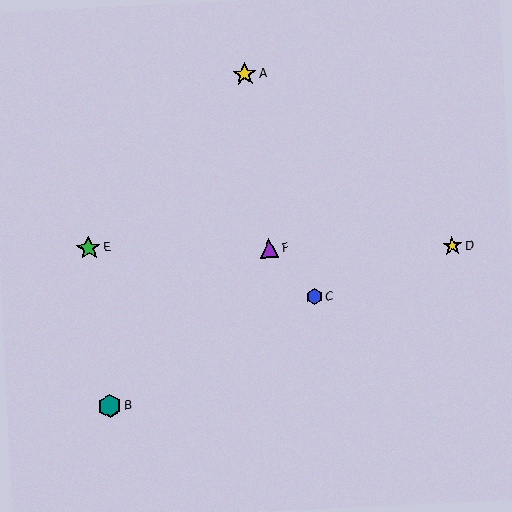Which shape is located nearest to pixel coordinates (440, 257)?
The yellow star (labeled D) at (452, 246) is nearest to that location.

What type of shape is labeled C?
Shape C is a blue hexagon.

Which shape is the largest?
The green star (labeled E) is the largest.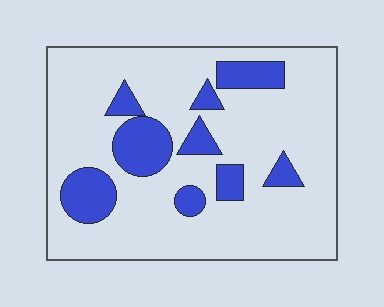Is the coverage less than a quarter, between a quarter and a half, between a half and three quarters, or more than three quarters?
Less than a quarter.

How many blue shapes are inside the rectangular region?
9.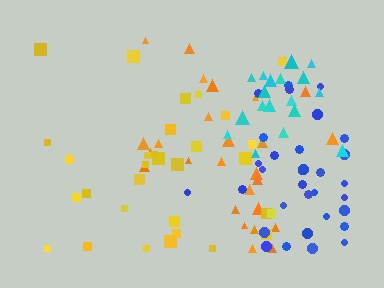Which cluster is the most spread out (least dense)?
Orange.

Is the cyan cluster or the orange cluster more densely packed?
Cyan.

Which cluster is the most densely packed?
Cyan.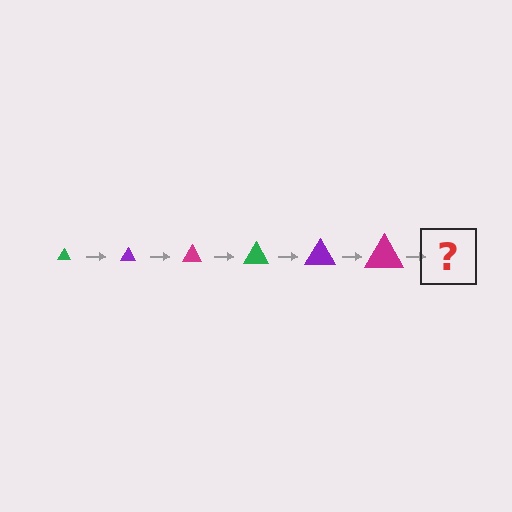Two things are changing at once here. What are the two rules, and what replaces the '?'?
The two rules are that the triangle grows larger each step and the color cycles through green, purple, and magenta. The '?' should be a green triangle, larger than the previous one.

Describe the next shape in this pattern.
It should be a green triangle, larger than the previous one.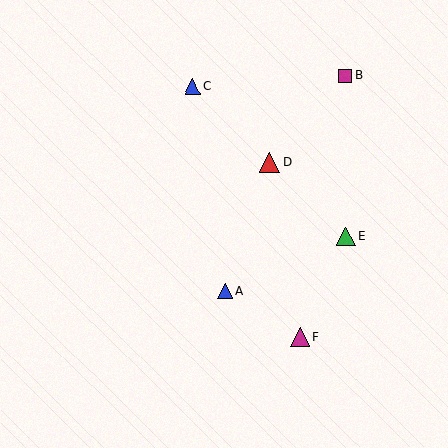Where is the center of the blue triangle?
The center of the blue triangle is at (225, 291).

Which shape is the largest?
The red triangle (labeled D) is the largest.